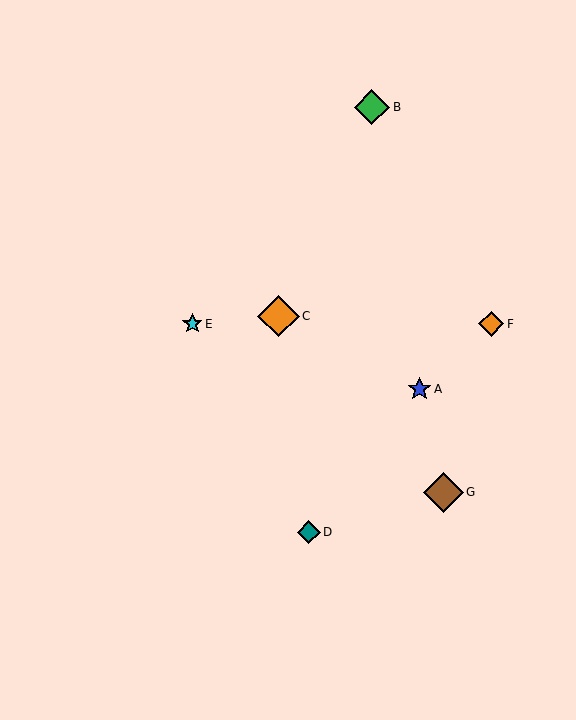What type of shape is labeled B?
Shape B is a green diamond.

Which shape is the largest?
The orange diamond (labeled C) is the largest.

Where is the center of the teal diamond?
The center of the teal diamond is at (309, 532).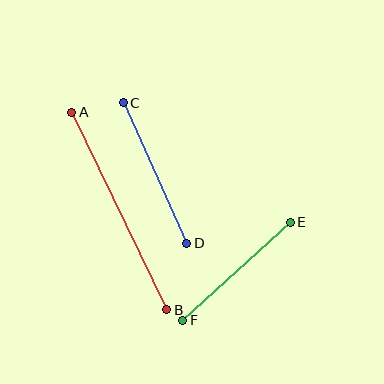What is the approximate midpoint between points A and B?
The midpoint is at approximately (119, 211) pixels.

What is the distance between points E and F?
The distance is approximately 146 pixels.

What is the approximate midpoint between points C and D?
The midpoint is at approximately (155, 173) pixels.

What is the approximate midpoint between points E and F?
The midpoint is at approximately (236, 271) pixels.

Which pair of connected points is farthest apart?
Points A and B are farthest apart.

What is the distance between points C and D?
The distance is approximately 154 pixels.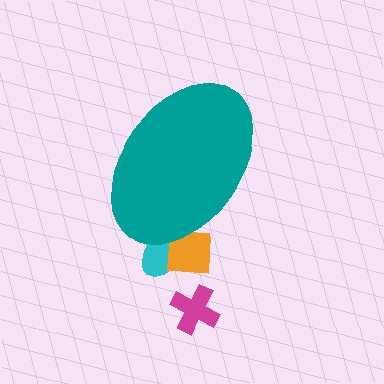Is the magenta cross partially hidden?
No, the magenta cross is fully visible.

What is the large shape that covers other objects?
A teal ellipse.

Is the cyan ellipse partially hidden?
Yes, the cyan ellipse is partially hidden behind the teal ellipse.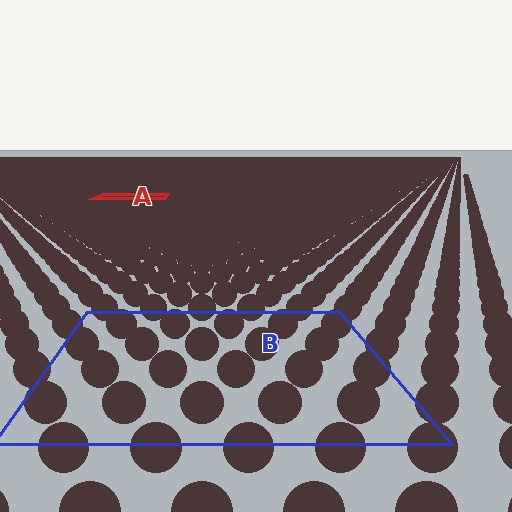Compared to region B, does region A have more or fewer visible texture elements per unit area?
Region A has more texture elements per unit area — they are packed more densely because it is farther away.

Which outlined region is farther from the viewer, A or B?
Region A is farther from the viewer — the texture elements inside it appear smaller and more densely packed.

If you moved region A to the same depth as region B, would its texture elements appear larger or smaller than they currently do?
They would appear larger. At a closer depth, the same texture elements are projected at a bigger on-screen size.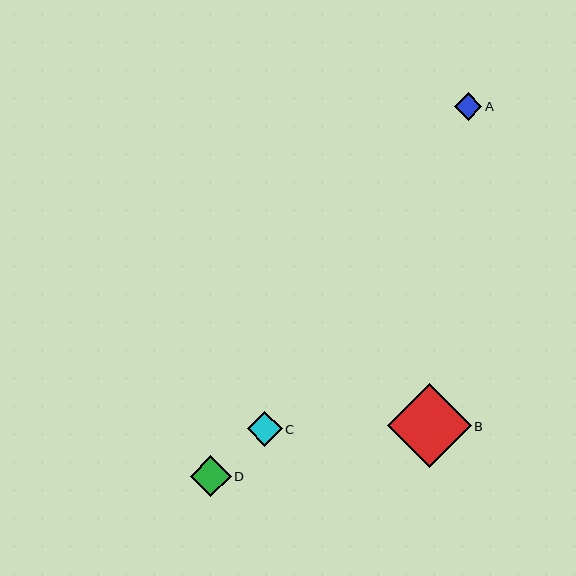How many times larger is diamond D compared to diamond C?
Diamond D is approximately 1.2 times the size of diamond C.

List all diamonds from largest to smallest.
From largest to smallest: B, D, C, A.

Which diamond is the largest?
Diamond B is the largest with a size of approximately 84 pixels.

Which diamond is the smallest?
Diamond A is the smallest with a size of approximately 28 pixels.